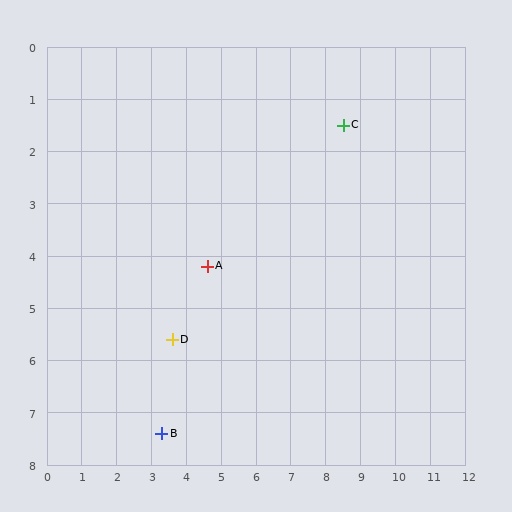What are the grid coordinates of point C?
Point C is at approximately (8.5, 1.5).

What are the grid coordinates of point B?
Point B is at approximately (3.3, 7.4).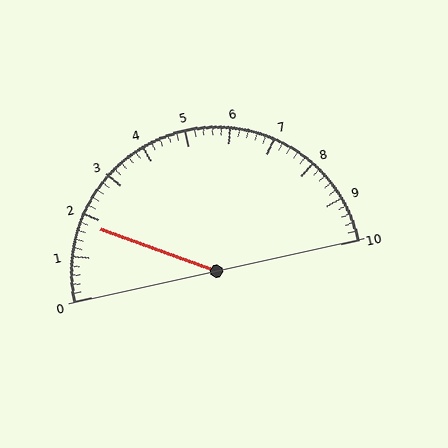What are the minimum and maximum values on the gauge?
The gauge ranges from 0 to 10.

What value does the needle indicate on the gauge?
The needle indicates approximately 1.8.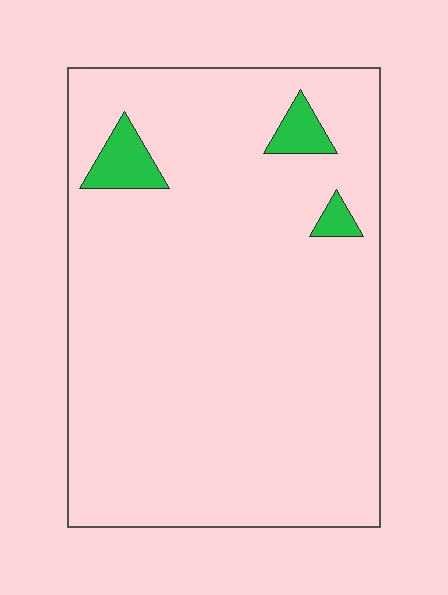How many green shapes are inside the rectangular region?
3.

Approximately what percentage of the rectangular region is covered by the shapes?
Approximately 5%.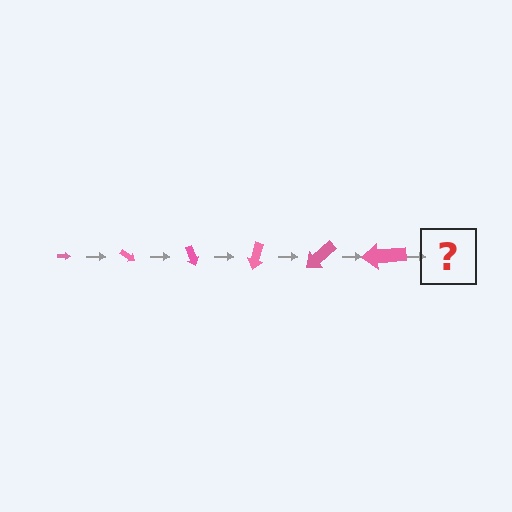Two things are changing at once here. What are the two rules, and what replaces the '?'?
The two rules are that the arrow grows larger each step and it rotates 35 degrees each step. The '?' should be an arrow, larger than the previous one and rotated 210 degrees from the start.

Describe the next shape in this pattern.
It should be an arrow, larger than the previous one and rotated 210 degrees from the start.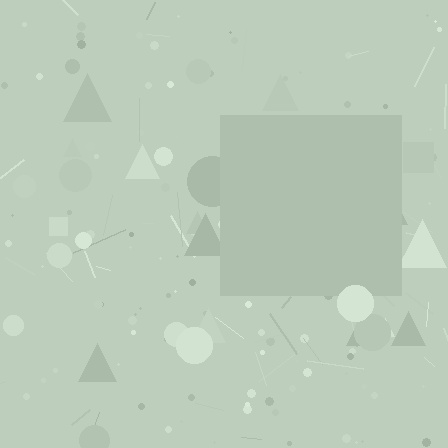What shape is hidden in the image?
A square is hidden in the image.